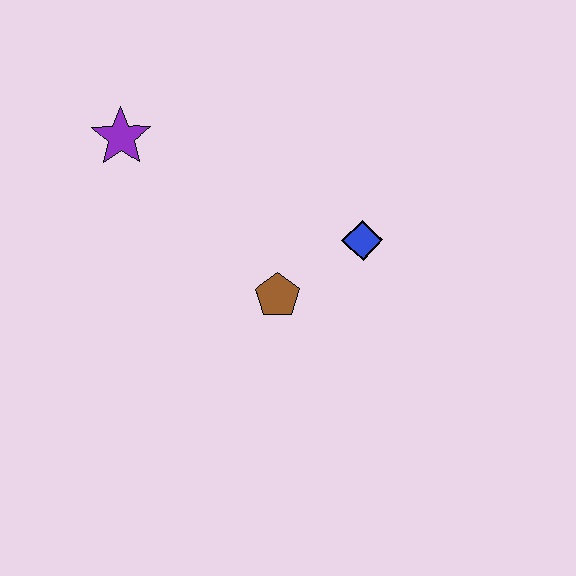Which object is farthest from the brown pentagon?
The purple star is farthest from the brown pentagon.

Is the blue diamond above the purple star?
No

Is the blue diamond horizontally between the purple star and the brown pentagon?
No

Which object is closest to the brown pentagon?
The blue diamond is closest to the brown pentagon.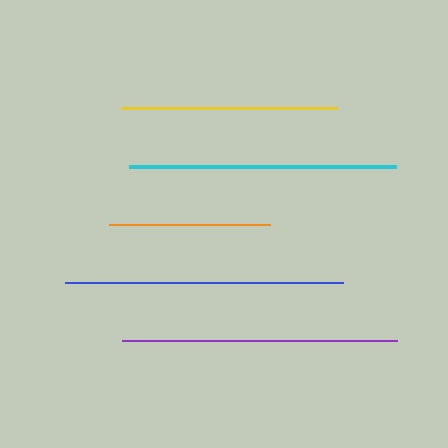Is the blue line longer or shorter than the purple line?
The blue line is longer than the purple line.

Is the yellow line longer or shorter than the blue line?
The blue line is longer than the yellow line.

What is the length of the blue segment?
The blue segment is approximately 278 pixels long.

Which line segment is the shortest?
The orange line is the shortest at approximately 161 pixels.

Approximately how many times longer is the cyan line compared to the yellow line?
The cyan line is approximately 1.2 times the length of the yellow line.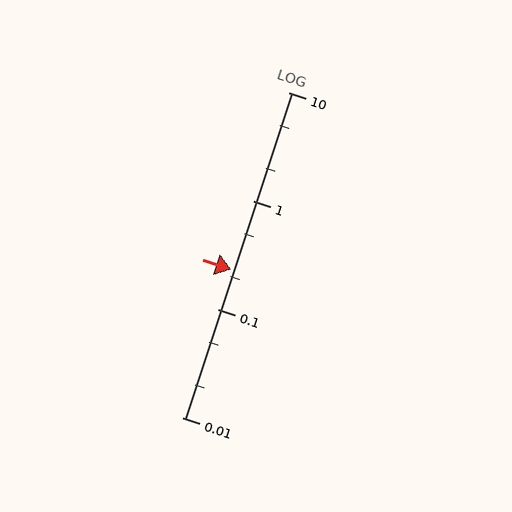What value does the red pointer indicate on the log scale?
The pointer indicates approximately 0.23.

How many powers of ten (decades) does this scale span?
The scale spans 3 decades, from 0.01 to 10.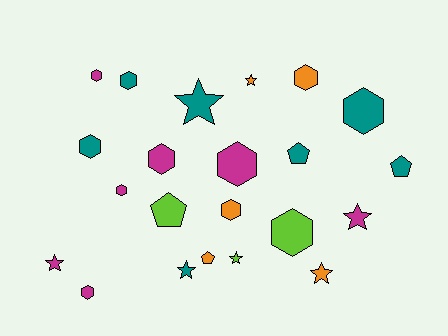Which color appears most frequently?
Magenta, with 7 objects.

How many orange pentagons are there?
There is 1 orange pentagon.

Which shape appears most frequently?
Hexagon, with 11 objects.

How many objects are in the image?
There are 22 objects.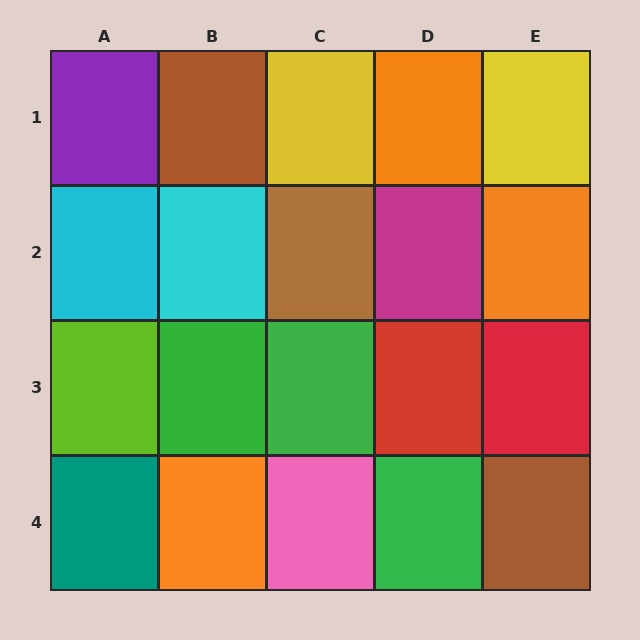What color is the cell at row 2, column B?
Cyan.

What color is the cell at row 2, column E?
Orange.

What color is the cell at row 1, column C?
Yellow.